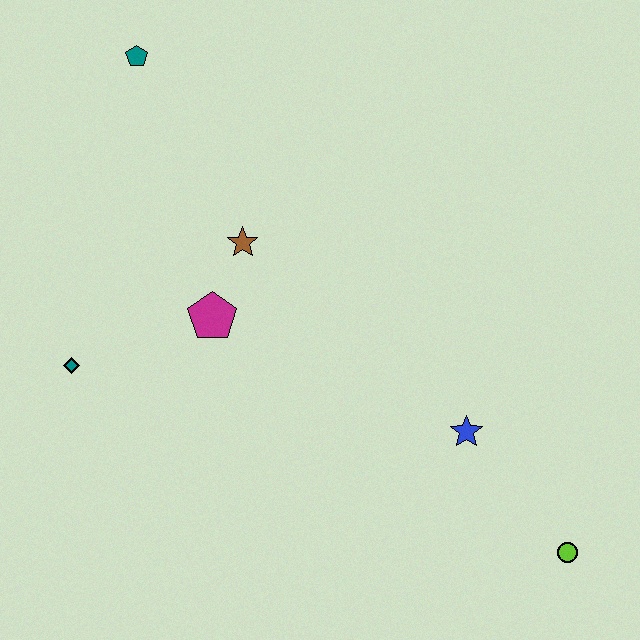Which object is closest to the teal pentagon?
The brown star is closest to the teal pentagon.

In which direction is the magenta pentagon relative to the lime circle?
The magenta pentagon is to the left of the lime circle.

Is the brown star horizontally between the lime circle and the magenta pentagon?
Yes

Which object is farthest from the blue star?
The teal pentagon is farthest from the blue star.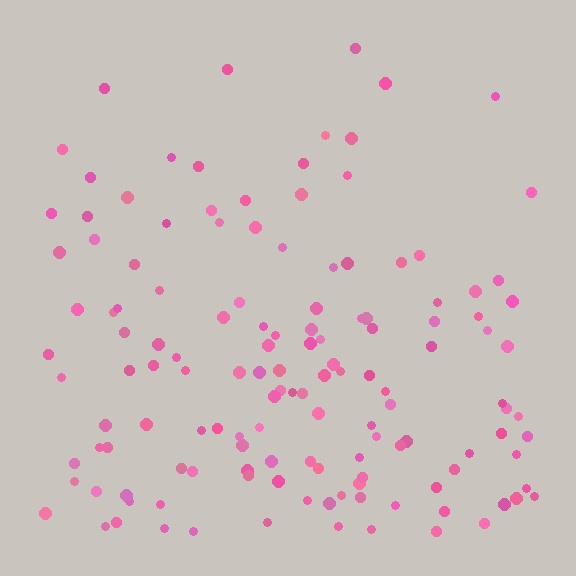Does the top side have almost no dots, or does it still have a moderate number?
Still a moderate number, just noticeably fewer than the bottom.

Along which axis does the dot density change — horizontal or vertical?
Vertical.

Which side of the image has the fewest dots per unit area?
The top.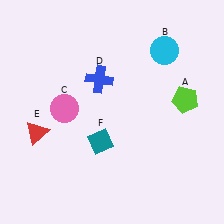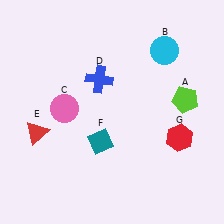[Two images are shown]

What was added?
A red hexagon (G) was added in Image 2.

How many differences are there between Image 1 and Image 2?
There is 1 difference between the two images.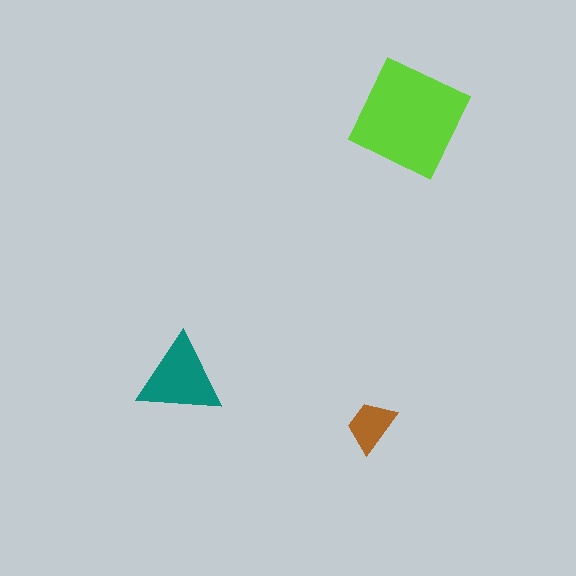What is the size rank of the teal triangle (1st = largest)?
2nd.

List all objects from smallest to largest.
The brown trapezoid, the teal triangle, the lime square.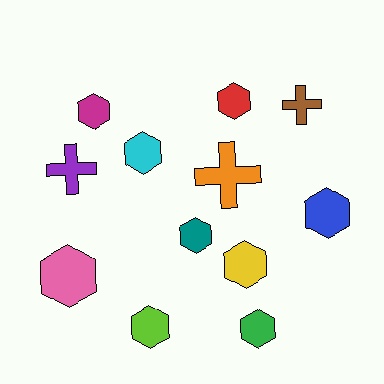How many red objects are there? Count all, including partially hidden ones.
There is 1 red object.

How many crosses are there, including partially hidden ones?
There are 3 crosses.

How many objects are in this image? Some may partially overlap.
There are 12 objects.